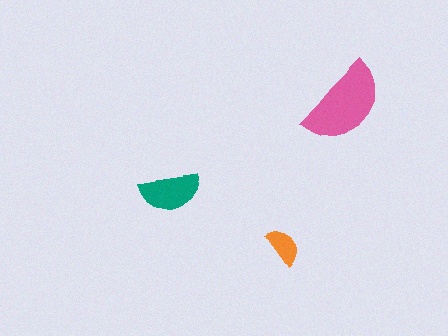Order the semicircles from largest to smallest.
the pink one, the teal one, the orange one.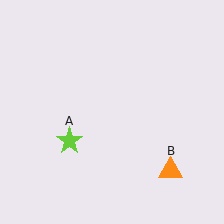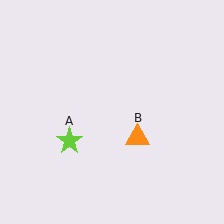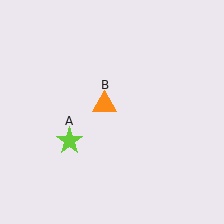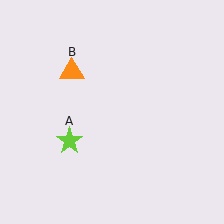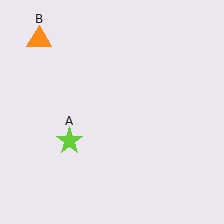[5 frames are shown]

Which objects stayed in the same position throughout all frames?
Lime star (object A) remained stationary.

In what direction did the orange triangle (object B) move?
The orange triangle (object B) moved up and to the left.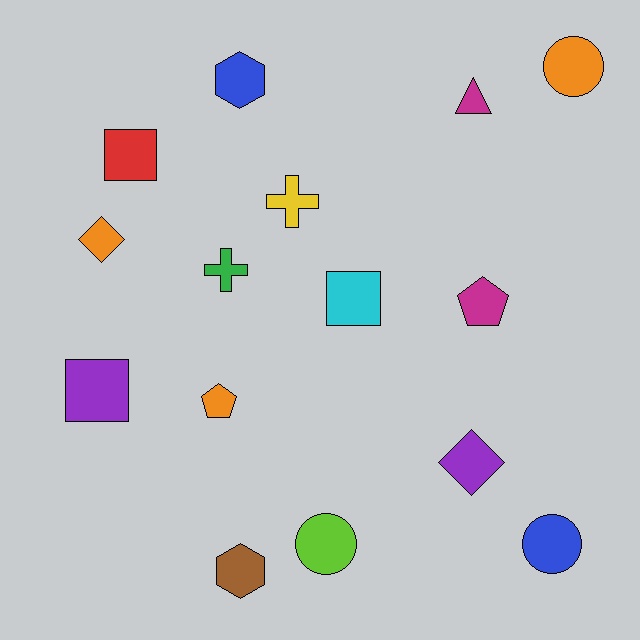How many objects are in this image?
There are 15 objects.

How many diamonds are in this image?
There are 2 diamonds.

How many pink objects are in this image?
There are no pink objects.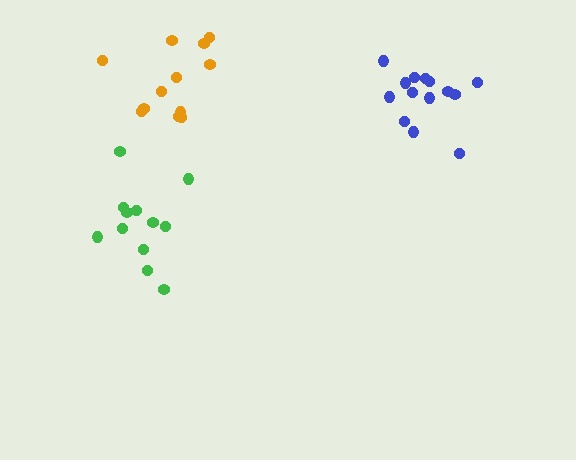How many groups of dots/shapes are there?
There are 3 groups.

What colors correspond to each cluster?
The clusters are colored: blue, orange, green.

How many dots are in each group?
Group 1: 14 dots, Group 2: 12 dots, Group 3: 12 dots (38 total).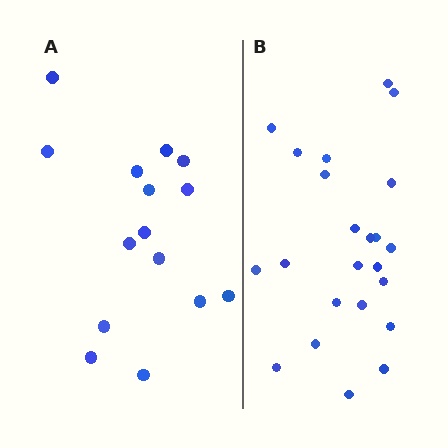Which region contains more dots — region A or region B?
Region B (the right region) has more dots.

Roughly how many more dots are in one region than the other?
Region B has roughly 8 or so more dots than region A.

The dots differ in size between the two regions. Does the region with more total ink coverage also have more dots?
No. Region A has more total ink coverage because its dots are larger, but region B actually contains more individual dots. Total area can be misleading — the number of items is what matters here.